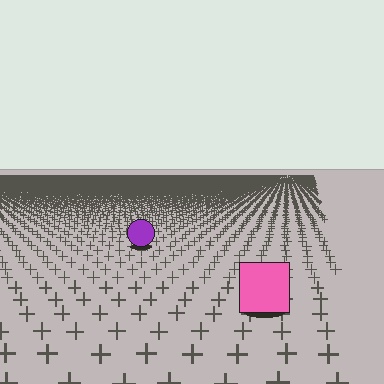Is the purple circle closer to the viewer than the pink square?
No. The pink square is closer — you can tell from the texture gradient: the ground texture is coarser near it.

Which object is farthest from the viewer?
The purple circle is farthest from the viewer. It appears smaller and the ground texture around it is denser.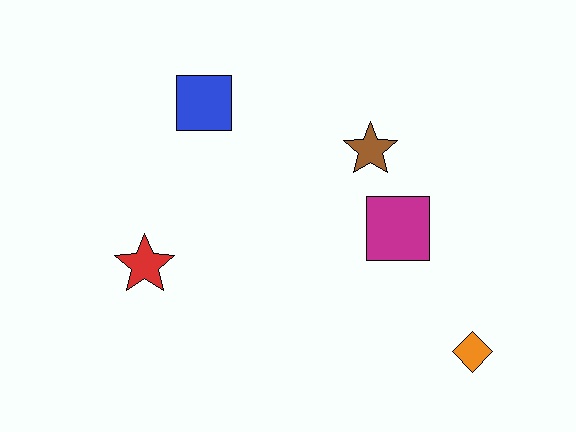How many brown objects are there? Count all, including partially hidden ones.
There is 1 brown object.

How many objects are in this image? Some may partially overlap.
There are 5 objects.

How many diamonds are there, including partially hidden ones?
There is 1 diamond.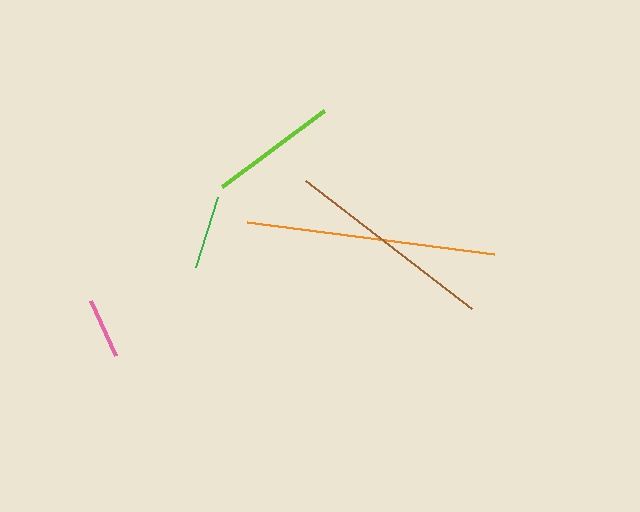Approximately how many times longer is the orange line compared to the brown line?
The orange line is approximately 1.2 times the length of the brown line.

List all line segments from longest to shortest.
From longest to shortest: orange, brown, lime, green, pink.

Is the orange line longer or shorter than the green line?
The orange line is longer than the green line.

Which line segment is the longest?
The orange line is the longest at approximately 248 pixels.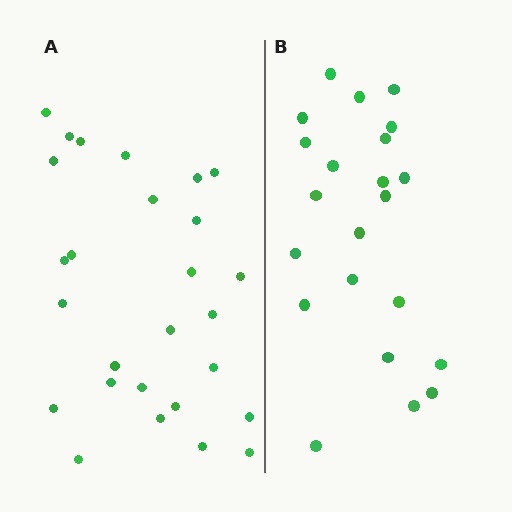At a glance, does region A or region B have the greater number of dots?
Region A (the left region) has more dots.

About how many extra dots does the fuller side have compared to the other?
Region A has about 5 more dots than region B.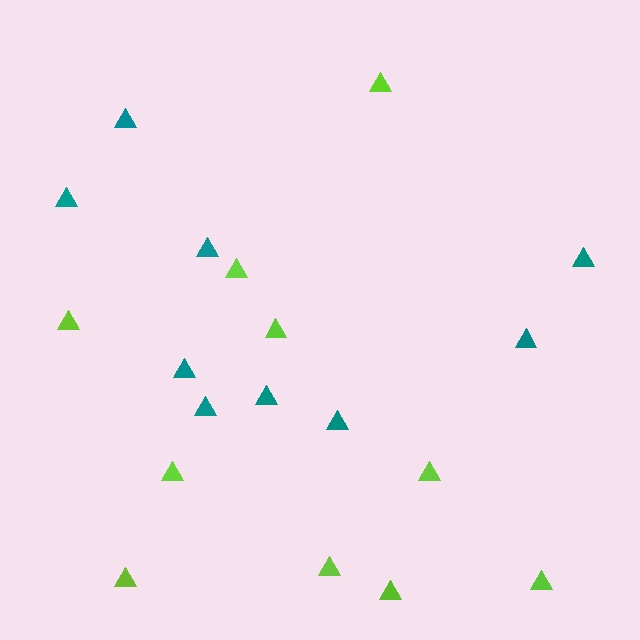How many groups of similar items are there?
There are 2 groups: one group of teal triangles (9) and one group of lime triangles (10).